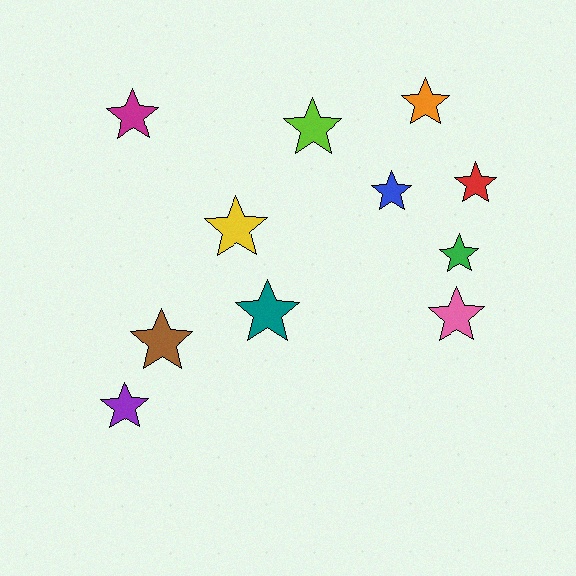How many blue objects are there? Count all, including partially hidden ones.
There is 1 blue object.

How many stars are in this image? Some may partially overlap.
There are 11 stars.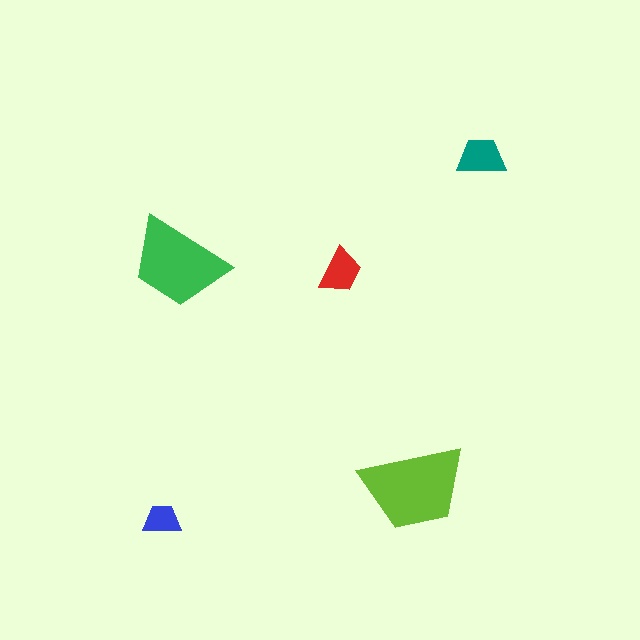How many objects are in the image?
There are 5 objects in the image.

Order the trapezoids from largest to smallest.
the lime one, the green one, the teal one, the red one, the blue one.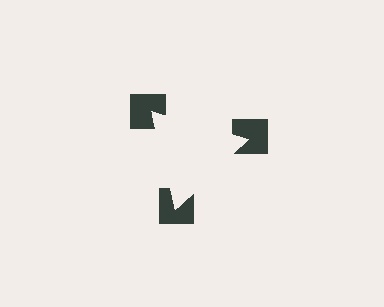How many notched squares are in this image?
There are 3 — one at each vertex of the illusory triangle.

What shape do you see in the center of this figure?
An illusory triangle — its edges are inferred from the aligned wedge cuts in the notched squares, not physically drawn.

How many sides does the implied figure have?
3 sides.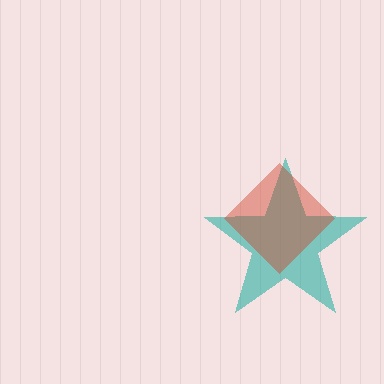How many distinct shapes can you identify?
There are 2 distinct shapes: a teal star, a red diamond.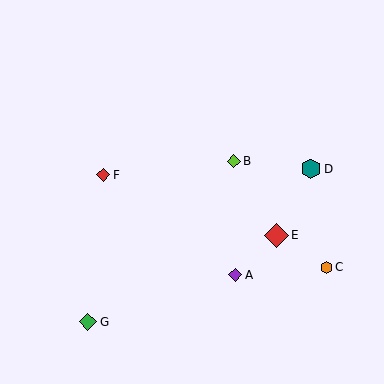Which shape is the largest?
The red diamond (labeled E) is the largest.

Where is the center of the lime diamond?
The center of the lime diamond is at (234, 161).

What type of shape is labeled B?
Shape B is a lime diamond.